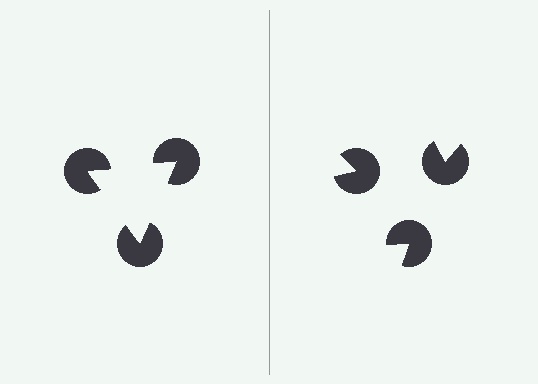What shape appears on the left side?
An illusory triangle.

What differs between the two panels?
The pac-man discs are positioned identically on both sides; only the wedge orientations differ. On the left they align to a triangle; on the right they are misaligned.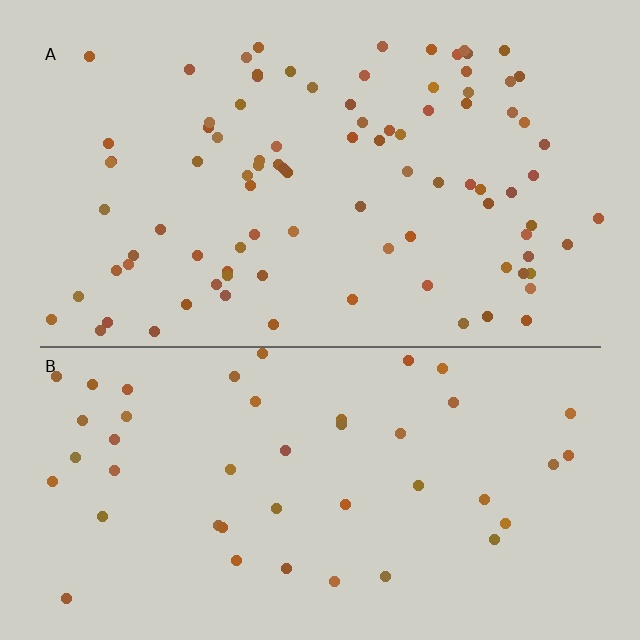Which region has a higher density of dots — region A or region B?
A (the top).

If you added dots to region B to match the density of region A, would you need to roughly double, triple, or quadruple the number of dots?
Approximately double.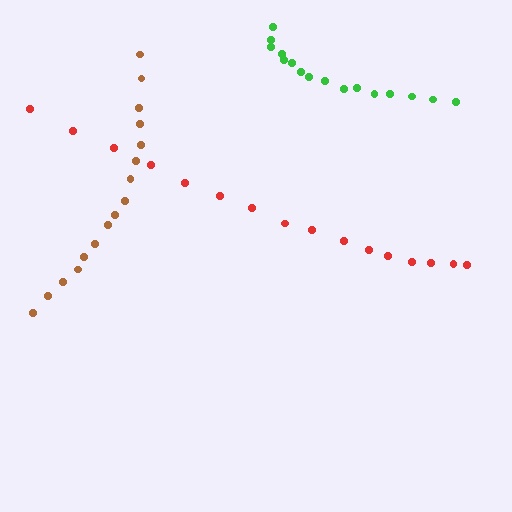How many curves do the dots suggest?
There are 3 distinct paths.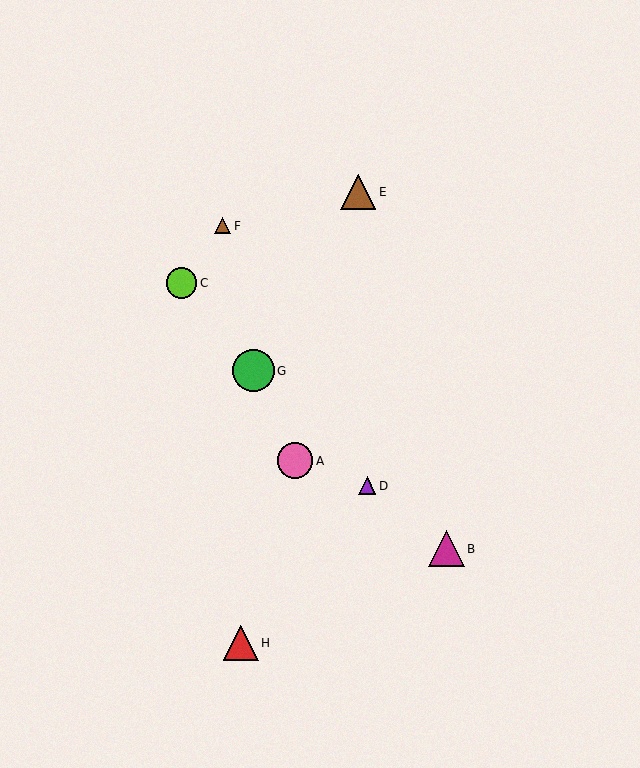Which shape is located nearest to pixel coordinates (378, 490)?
The purple triangle (labeled D) at (367, 486) is nearest to that location.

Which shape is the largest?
The green circle (labeled G) is the largest.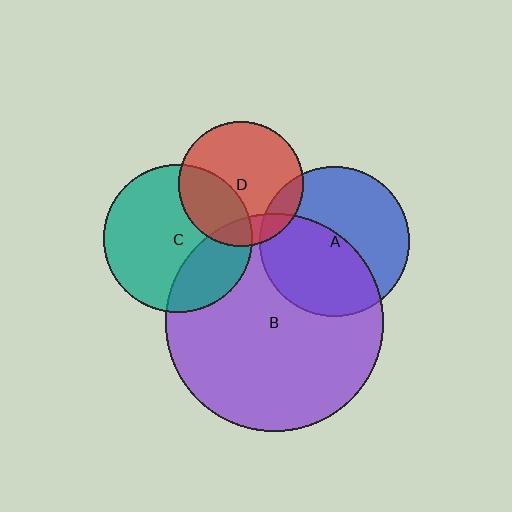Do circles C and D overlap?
Yes.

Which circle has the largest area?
Circle B (purple).